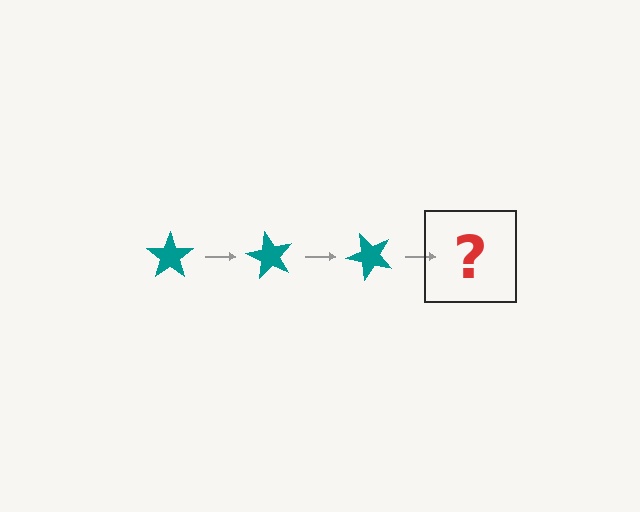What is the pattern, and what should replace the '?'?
The pattern is that the star rotates 60 degrees each step. The '?' should be a teal star rotated 180 degrees.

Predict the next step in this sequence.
The next step is a teal star rotated 180 degrees.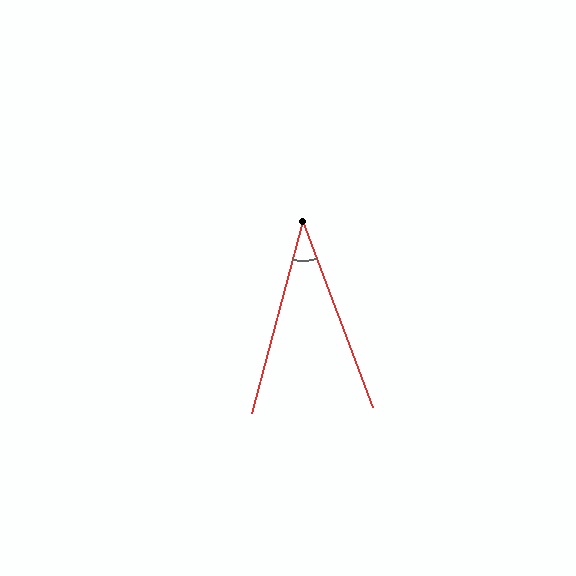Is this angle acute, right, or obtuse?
It is acute.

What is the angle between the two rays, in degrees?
Approximately 36 degrees.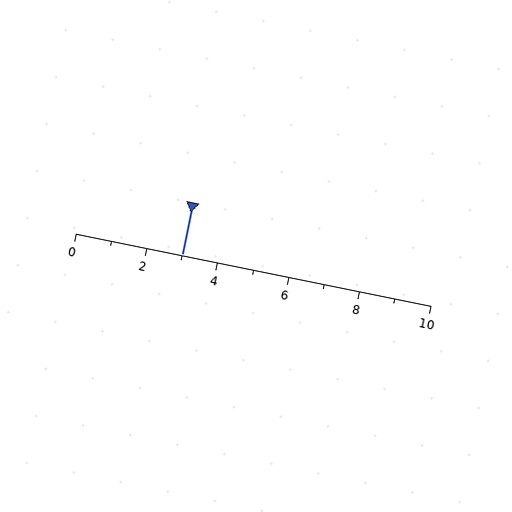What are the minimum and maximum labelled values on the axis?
The axis runs from 0 to 10.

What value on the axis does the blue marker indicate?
The marker indicates approximately 3.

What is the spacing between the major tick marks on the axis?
The major ticks are spaced 2 apart.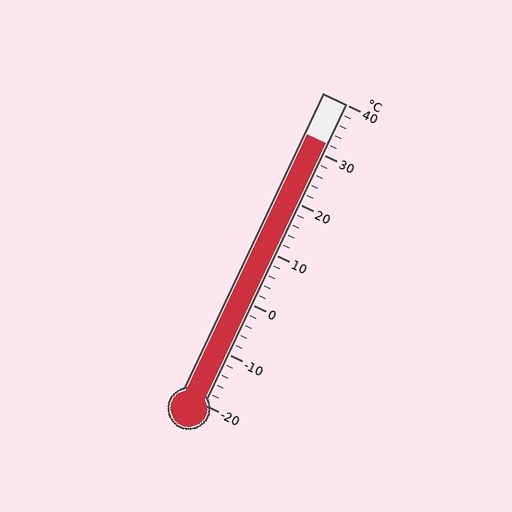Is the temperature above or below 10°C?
The temperature is above 10°C.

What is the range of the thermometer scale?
The thermometer scale ranges from -20°C to 40°C.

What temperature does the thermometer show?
The thermometer shows approximately 32°C.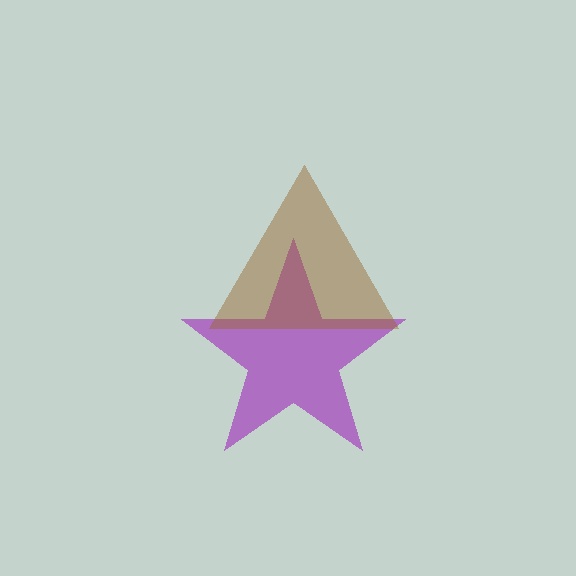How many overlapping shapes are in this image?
There are 2 overlapping shapes in the image.